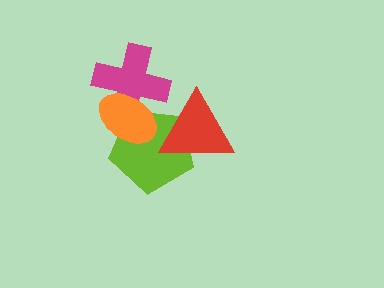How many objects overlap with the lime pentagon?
3 objects overlap with the lime pentagon.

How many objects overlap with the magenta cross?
2 objects overlap with the magenta cross.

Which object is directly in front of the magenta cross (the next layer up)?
The lime pentagon is directly in front of the magenta cross.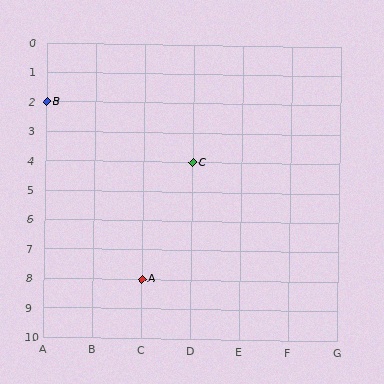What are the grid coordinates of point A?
Point A is at grid coordinates (C, 8).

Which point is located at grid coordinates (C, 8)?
Point A is at (C, 8).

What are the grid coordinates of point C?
Point C is at grid coordinates (D, 4).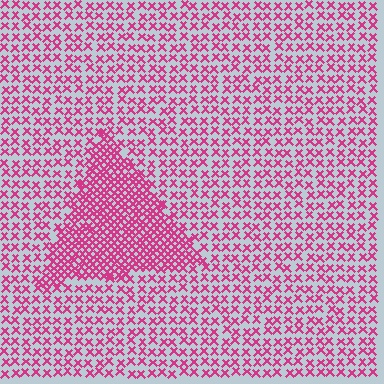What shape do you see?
I see a triangle.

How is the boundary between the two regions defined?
The boundary is defined by a change in element density (approximately 2.2x ratio). All elements are the same color, size, and shape.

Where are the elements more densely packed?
The elements are more densely packed inside the triangle boundary.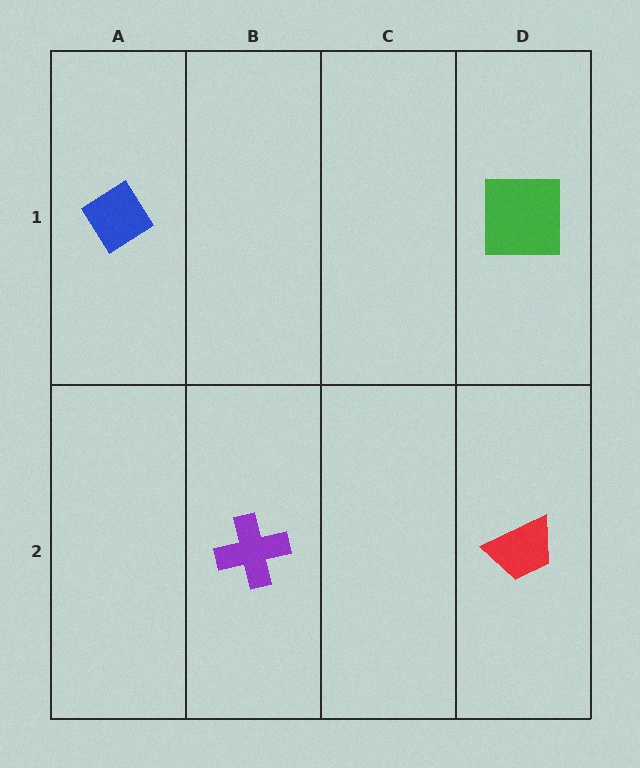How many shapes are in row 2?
2 shapes.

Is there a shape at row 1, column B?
No, that cell is empty.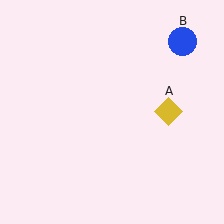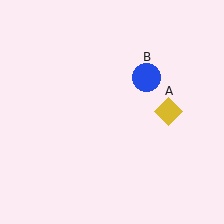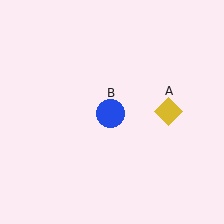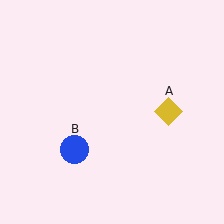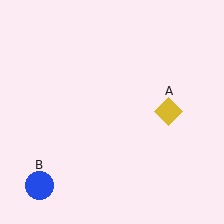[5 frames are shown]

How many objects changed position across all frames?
1 object changed position: blue circle (object B).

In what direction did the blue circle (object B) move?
The blue circle (object B) moved down and to the left.